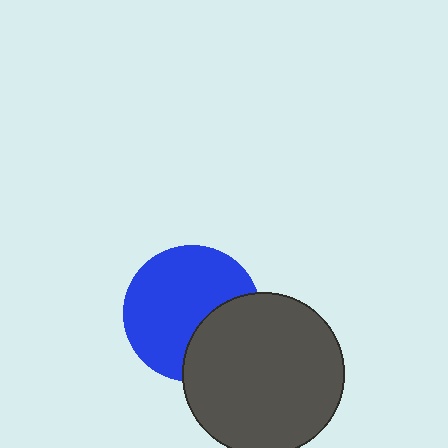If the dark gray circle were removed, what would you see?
You would see the complete blue circle.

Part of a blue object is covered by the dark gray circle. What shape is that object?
It is a circle.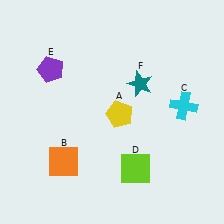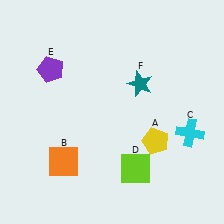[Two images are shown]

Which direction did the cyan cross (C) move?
The cyan cross (C) moved down.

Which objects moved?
The objects that moved are: the yellow pentagon (A), the cyan cross (C).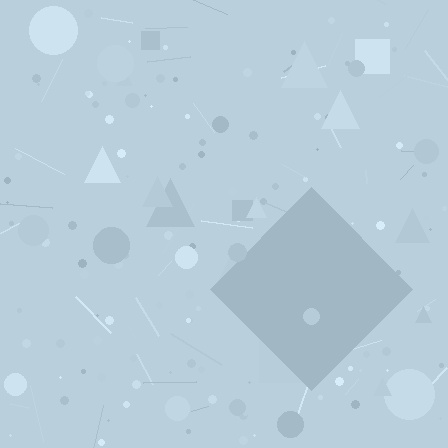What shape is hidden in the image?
A diamond is hidden in the image.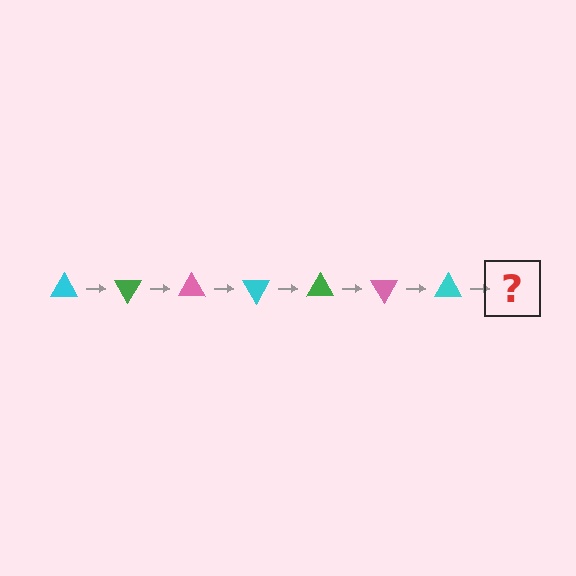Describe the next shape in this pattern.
It should be a green triangle, rotated 420 degrees from the start.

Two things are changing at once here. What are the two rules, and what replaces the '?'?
The two rules are that it rotates 60 degrees each step and the color cycles through cyan, green, and pink. The '?' should be a green triangle, rotated 420 degrees from the start.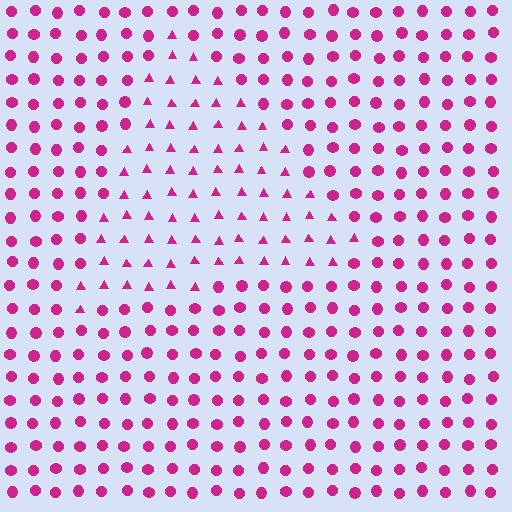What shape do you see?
I see a triangle.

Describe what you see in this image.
The image is filled with small magenta elements arranged in a uniform grid. A triangle-shaped region contains triangles, while the surrounding area contains circles. The boundary is defined purely by the change in element shape.